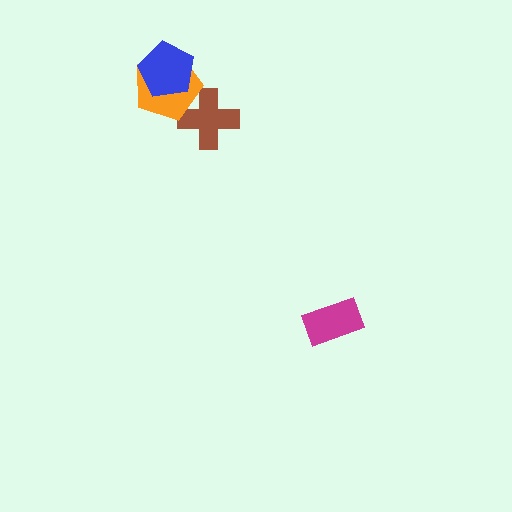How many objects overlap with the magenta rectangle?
0 objects overlap with the magenta rectangle.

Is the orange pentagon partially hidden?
Yes, it is partially covered by another shape.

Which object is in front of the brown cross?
The orange pentagon is in front of the brown cross.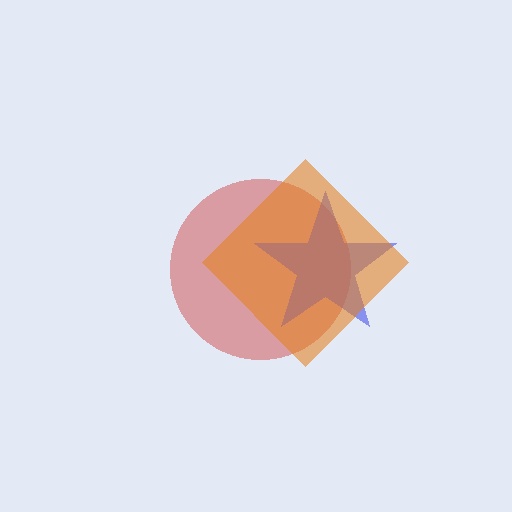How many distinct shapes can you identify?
There are 3 distinct shapes: a red circle, a blue star, an orange diamond.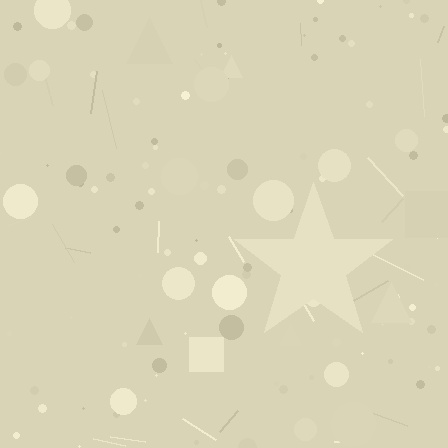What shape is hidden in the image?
A star is hidden in the image.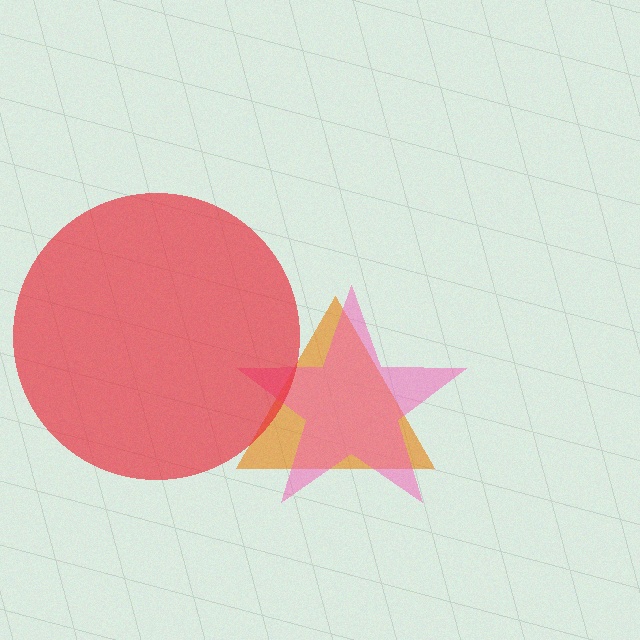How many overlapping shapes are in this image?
There are 3 overlapping shapes in the image.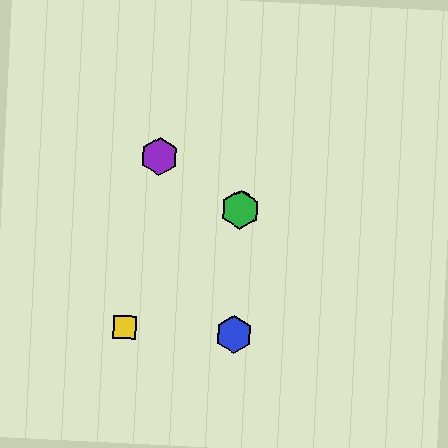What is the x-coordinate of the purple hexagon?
The purple hexagon is at x≈159.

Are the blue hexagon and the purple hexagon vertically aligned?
No, the blue hexagon is at x≈234 and the purple hexagon is at x≈159.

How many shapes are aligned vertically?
3 shapes (the red circle, the blue hexagon, the green hexagon) are aligned vertically.